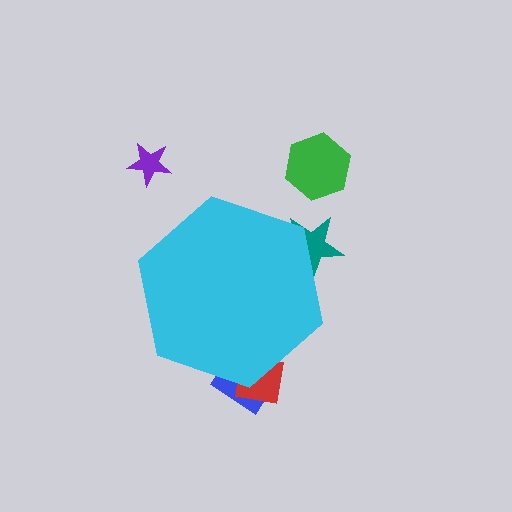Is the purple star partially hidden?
No, the purple star is fully visible.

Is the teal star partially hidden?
Yes, the teal star is partially hidden behind the cyan hexagon.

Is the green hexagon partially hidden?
No, the green hexagon is fully visible.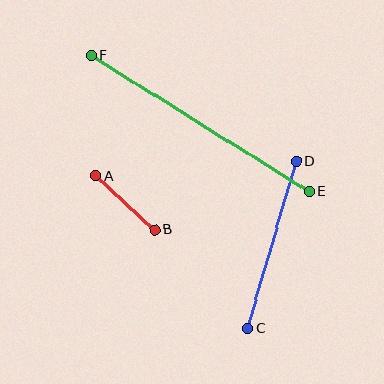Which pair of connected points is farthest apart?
Points E and F are farthest apart.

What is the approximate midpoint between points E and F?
The midpoint is at approximately (200, 124) pixels.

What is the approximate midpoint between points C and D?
The midpoint is at approximately (272, 245) pixels.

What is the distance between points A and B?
The distance is approximately 80 pixels.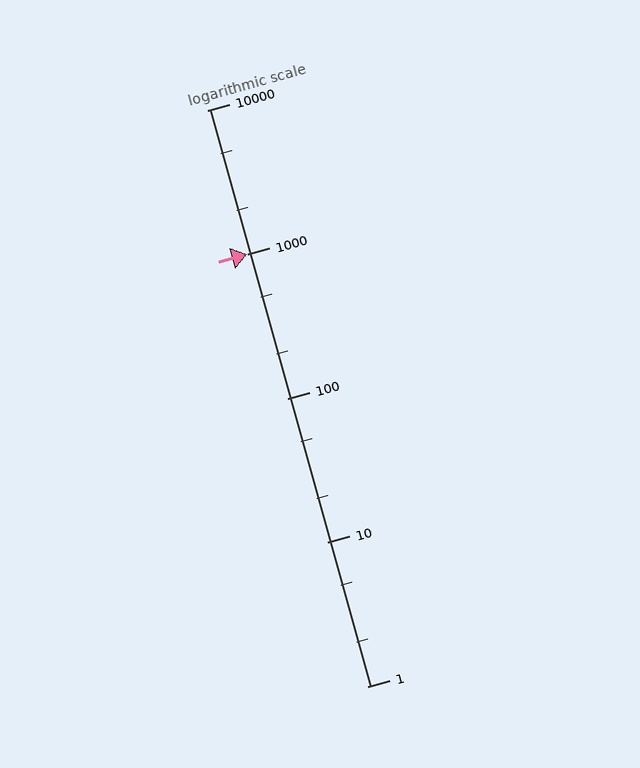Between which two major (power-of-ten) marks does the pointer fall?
The pointer is between 1000 and 10000.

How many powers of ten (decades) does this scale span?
The scale spans 4 decades, from 1 to 10000.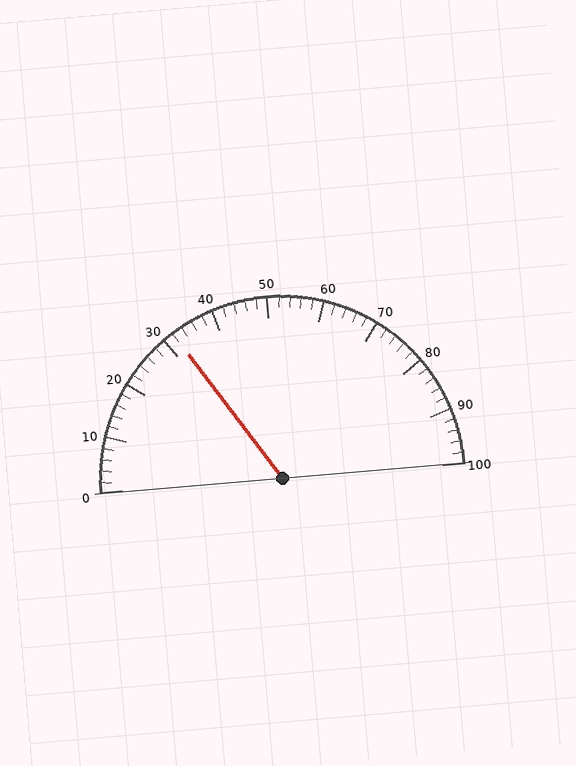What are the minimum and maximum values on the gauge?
The gauge ranges from 0 to 100.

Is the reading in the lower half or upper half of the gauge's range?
The reading is in the lower half of the range (0 to 100).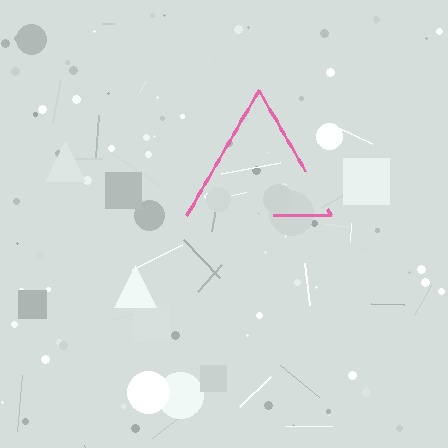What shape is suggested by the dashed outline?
The dashed outline suggests a triangle.